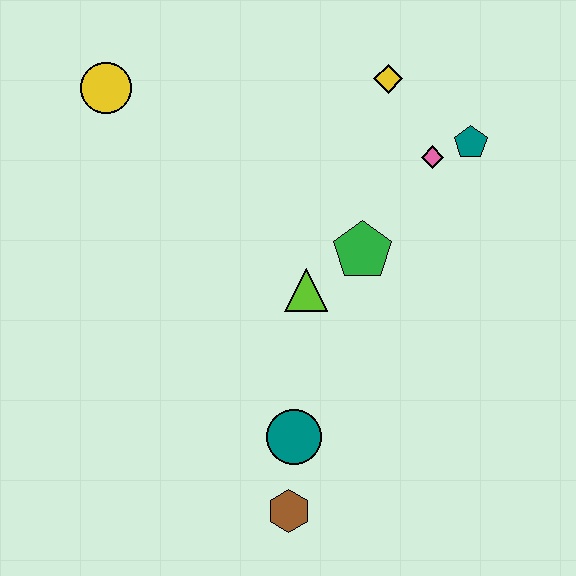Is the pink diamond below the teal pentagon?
Yes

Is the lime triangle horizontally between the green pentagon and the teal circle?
Yes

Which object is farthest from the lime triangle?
The yellow circle is farthest from the lime triangle.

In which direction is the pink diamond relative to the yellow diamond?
The pink diamond is below the yellow diamond.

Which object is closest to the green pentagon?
The lime triangle is closest to the green pentagon.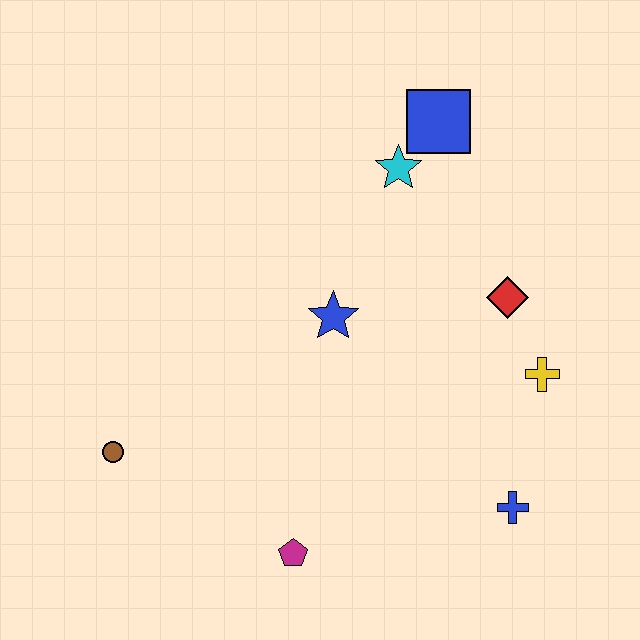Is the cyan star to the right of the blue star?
Yes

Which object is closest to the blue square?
The cyan star is closest to the blue square.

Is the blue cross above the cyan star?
No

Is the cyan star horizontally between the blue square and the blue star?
Yes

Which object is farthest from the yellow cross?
The brown circle is farthest from the yellow cross.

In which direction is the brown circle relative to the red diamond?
The brown circle is to the left of the red diamond.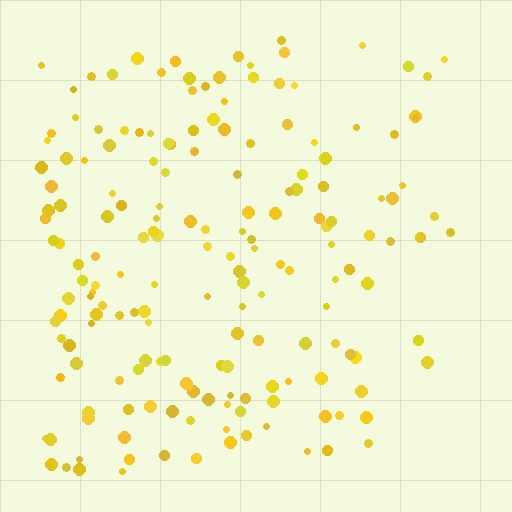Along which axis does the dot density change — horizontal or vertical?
Horizontal.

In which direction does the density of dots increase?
From right to left, with the left side densest.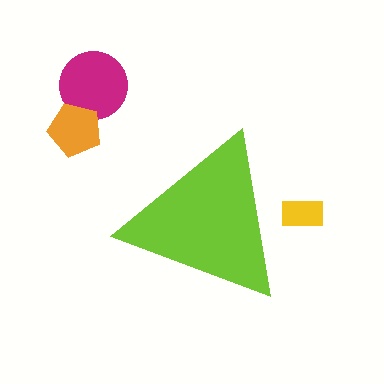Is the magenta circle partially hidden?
No, the magenta circle is fully visible.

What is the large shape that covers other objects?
A lime triangle.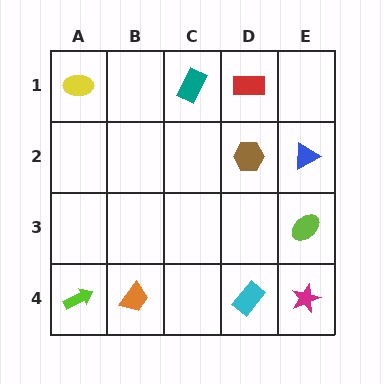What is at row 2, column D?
A brown hexagon.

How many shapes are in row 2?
2 shapes.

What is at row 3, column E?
A lime ellipse.